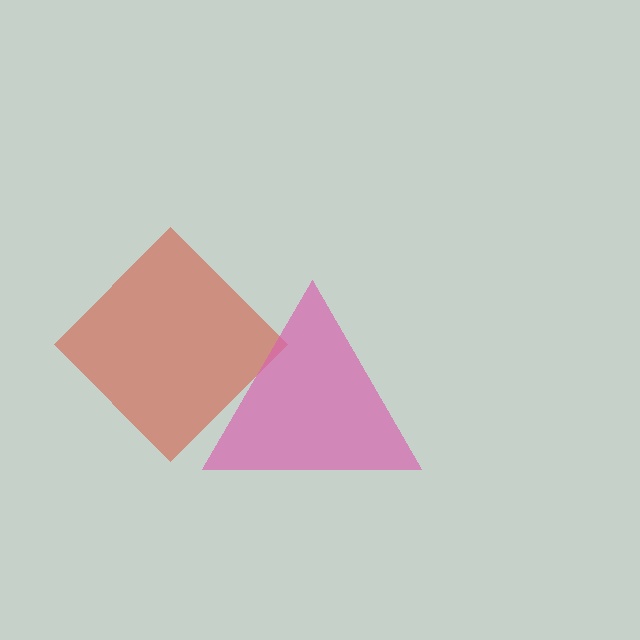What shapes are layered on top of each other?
The layered shapes are: a red diamond, a pink triangle.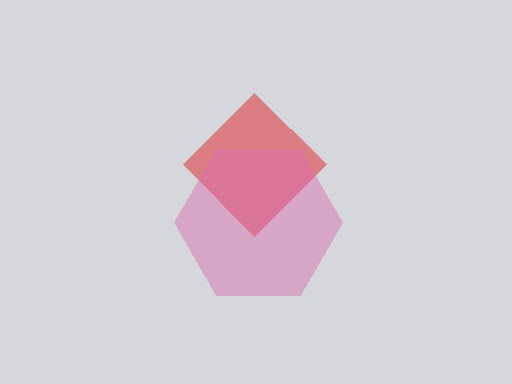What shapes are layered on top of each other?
The layered shapes are: a red diamond, a pink hexagon.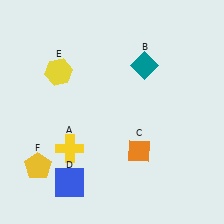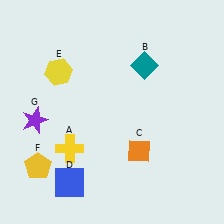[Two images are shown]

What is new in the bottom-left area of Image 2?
A purple star (G) was added in the bottom-left area of Image 2.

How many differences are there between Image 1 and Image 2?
There is 1 difference between the two images.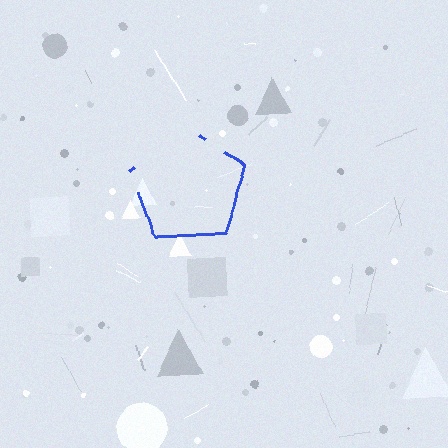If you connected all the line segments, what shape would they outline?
They would outline a pentagon.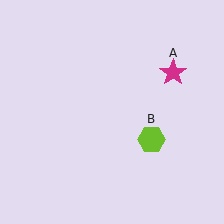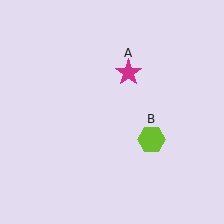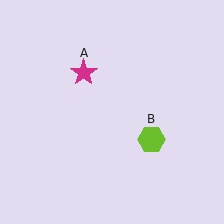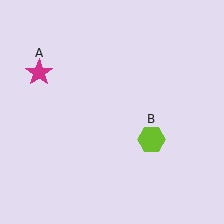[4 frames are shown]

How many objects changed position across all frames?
1 object changed position: magenta star (object A).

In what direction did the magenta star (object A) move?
The magenta star (object A) moved left.